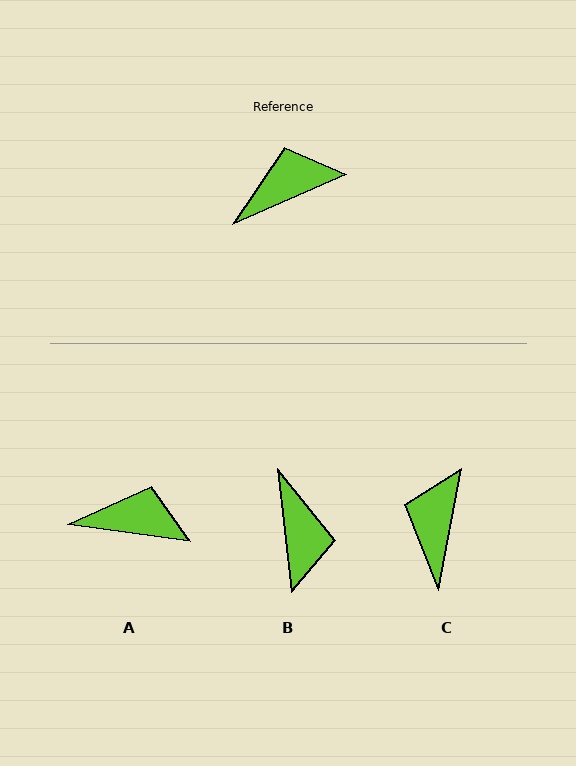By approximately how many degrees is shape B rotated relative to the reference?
Approximately 107 degrees clockwise.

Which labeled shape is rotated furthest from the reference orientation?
B, about 107 degrees away.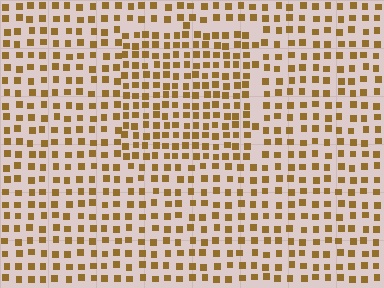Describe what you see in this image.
The image contains small brown elements arranged at two different densities. A rectangle-shaped region is visible where the elements are more densely packed than the surrounding area.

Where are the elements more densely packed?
The elements are more densely packed inside the rectangle boundary.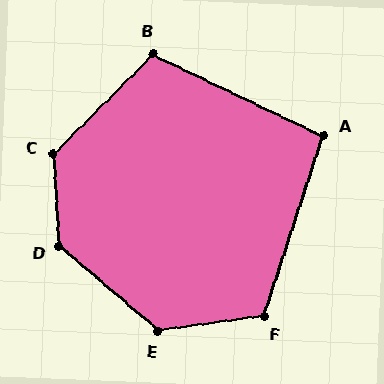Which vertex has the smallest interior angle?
A, at approximately 97 degrees.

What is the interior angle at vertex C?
Approximately 132 degrees (obtuse).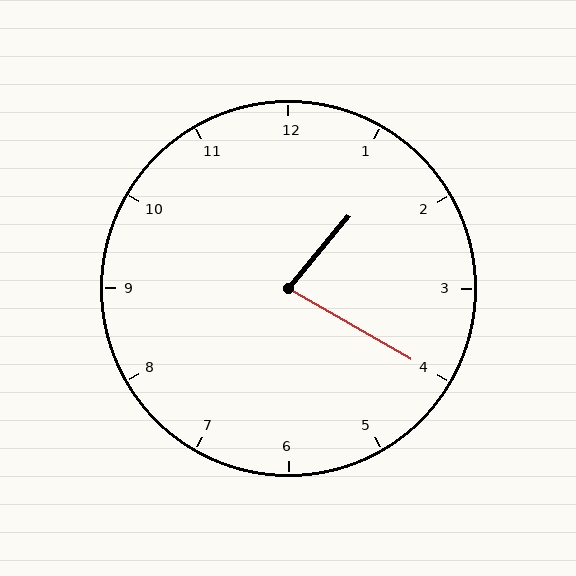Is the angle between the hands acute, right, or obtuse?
It is acute.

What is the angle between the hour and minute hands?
Approximately 80 degrees.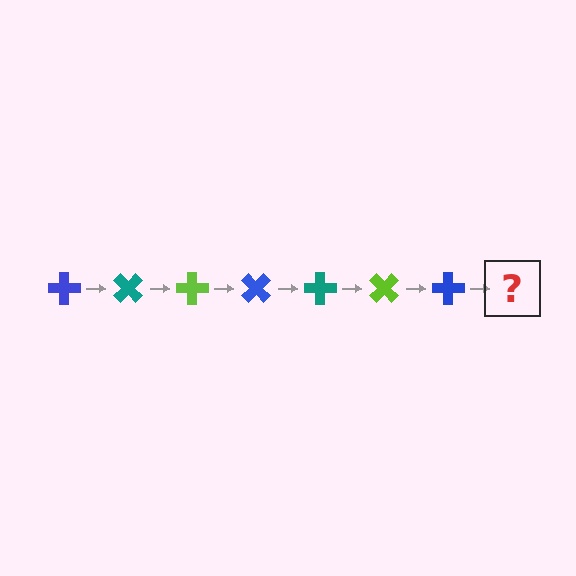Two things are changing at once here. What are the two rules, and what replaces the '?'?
The two rules are that it rotates 45 degrees each step and the color cycles through blue, teal, and lime. The '?' should be a teal cross, rotated 315 degrees from the start.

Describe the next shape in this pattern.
It should be a teal cross, rotated 315 degrees from the start.